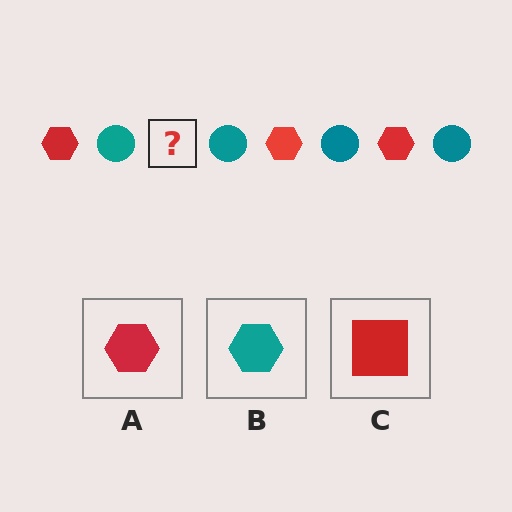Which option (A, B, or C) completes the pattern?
A.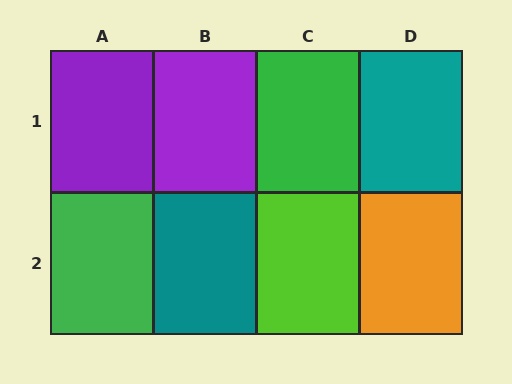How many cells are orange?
1 cell is orange.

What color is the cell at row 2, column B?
Teal.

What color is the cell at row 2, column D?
Orange.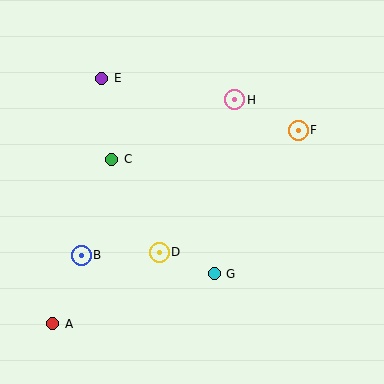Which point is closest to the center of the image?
Point D at (159, 252) is closest to the center.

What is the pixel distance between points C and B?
The distance between C and B is 101 pixels.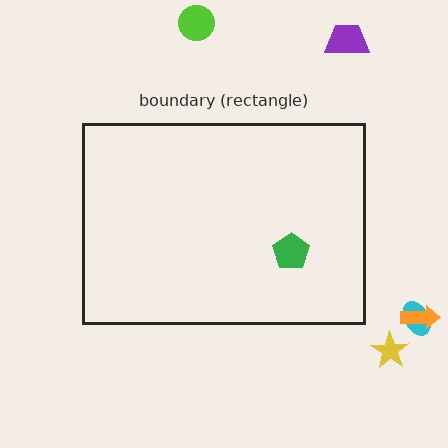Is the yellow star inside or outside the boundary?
Outside.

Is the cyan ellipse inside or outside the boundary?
Outside.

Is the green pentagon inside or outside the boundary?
Inside.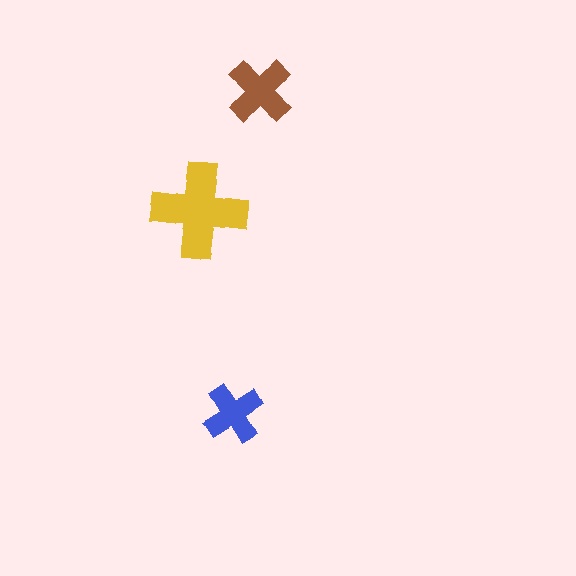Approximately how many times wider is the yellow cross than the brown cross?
About 1.5 times wider.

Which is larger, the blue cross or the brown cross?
The brown one.